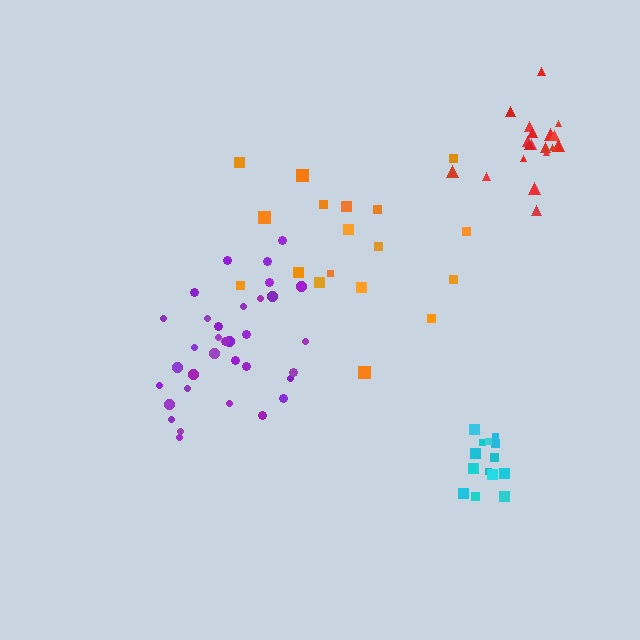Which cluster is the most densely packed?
Cyan.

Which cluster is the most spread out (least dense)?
Orange.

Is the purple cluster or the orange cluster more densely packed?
Purple.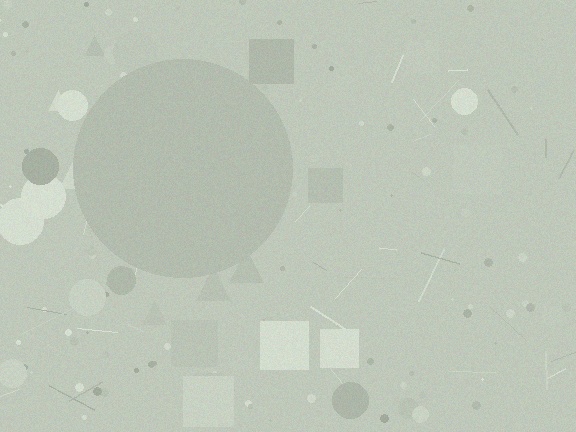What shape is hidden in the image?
A circle is hidden in the image.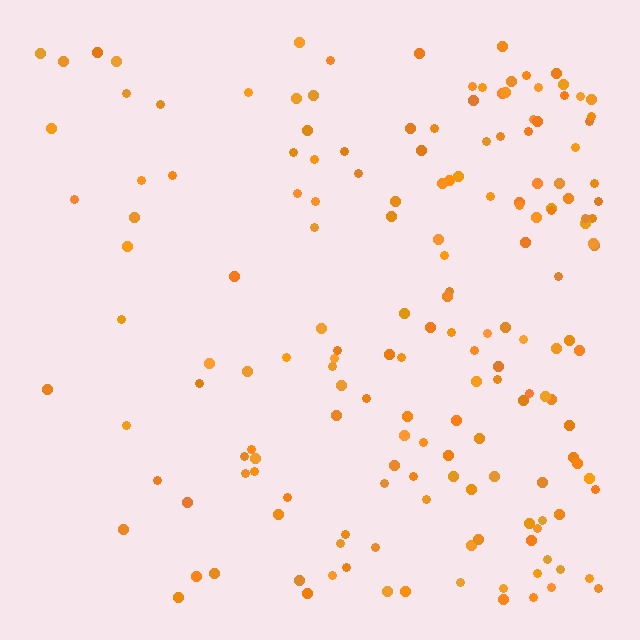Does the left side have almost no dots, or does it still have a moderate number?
Still a moderate number, just noticeably fewer than the right.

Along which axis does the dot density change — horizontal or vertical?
Horizontal.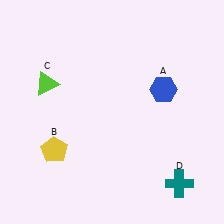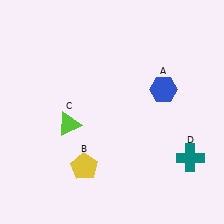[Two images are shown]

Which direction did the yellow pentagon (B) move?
The yellow pentagon (B) moved right.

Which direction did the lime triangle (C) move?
The lime triangle (C) moved down.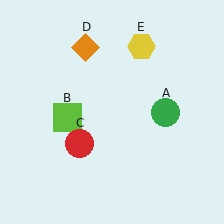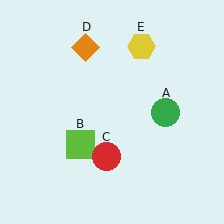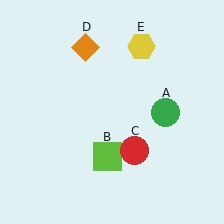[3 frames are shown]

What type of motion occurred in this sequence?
The lime square (object B), red circle (object C) rotated counterclockwise around the center of the scene.